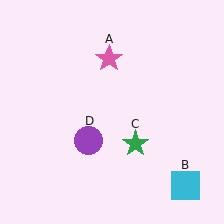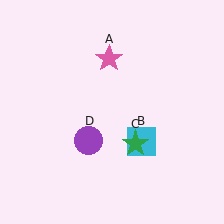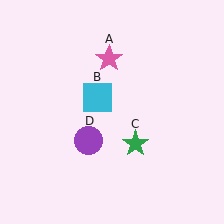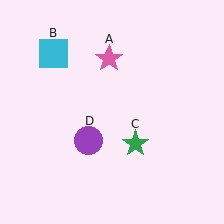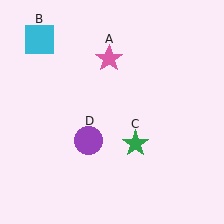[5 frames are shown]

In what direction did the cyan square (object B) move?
The cyan square (object B) moved up and to the left.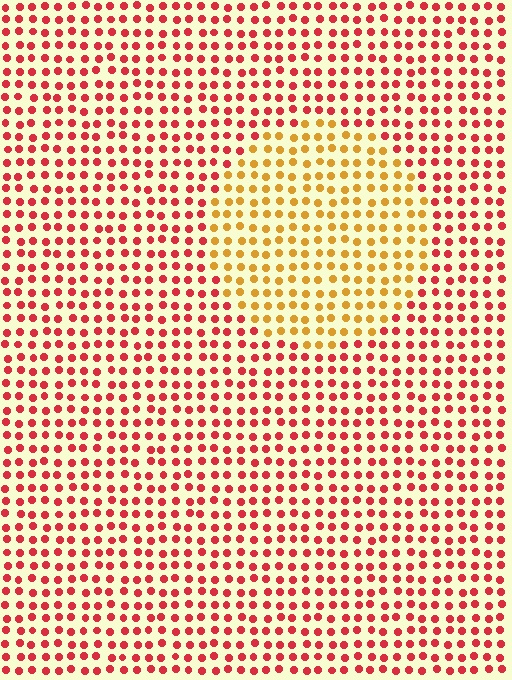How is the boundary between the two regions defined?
The boundary is defined purely by a slight shift in hue (about 46 degrees). Spacing, size, and orientation are identical on both sides.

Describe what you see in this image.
The image is filled with small red elements in a uniform arrangement. A circle-shaped region is visible where the elements are tinted to a slightly different hue, forming a subtle color boundary.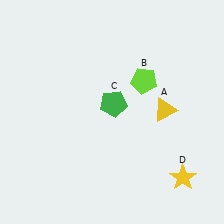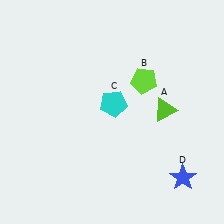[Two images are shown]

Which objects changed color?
A changed from yellow to lime. C changed from green to cyan. D changed from yellow to blue.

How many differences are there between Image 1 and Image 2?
There are 3 differences between the two images.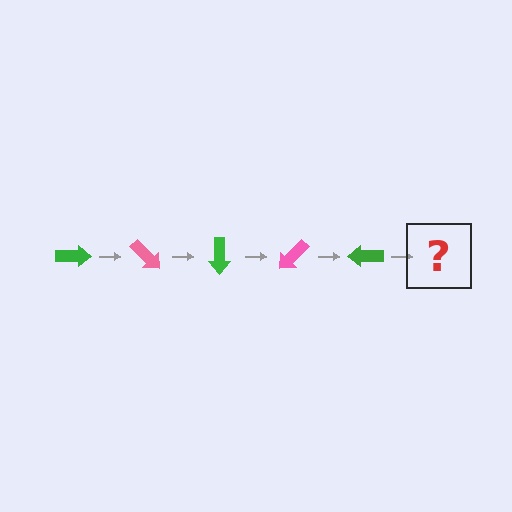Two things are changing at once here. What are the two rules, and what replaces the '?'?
The two rules are that it rotates 45 degrees each step and the color cycles through green and pink. The '?' should be a pink arrow, rotated 225 degrees from the start.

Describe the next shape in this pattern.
It should be a pink arrow, rotated 225 degrees from the start.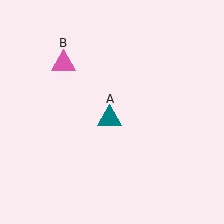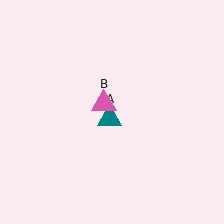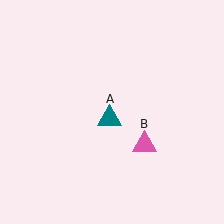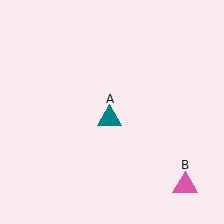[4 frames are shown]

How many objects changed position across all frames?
1 object changed position: pink triangle (object B).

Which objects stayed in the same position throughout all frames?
Teal triangle (object A) remained stationary.